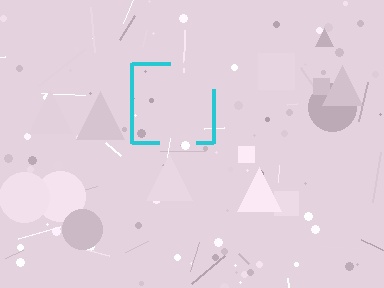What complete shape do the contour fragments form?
The contour fragments form a square.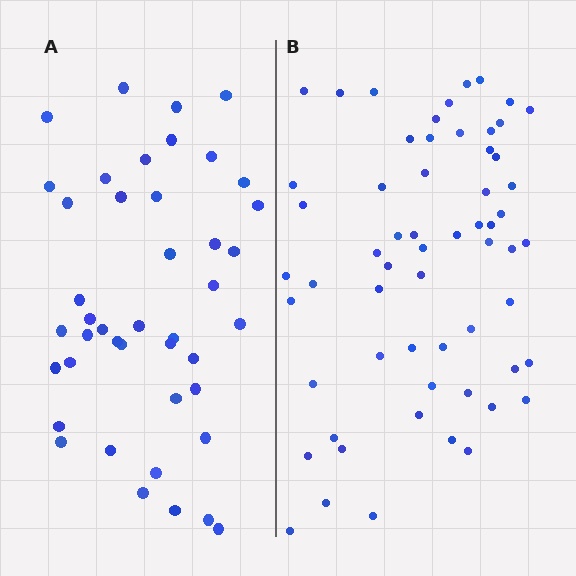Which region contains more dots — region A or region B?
Region B (the right region) has more dots.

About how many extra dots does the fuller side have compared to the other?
Region B has approximately 15 more dots than region A.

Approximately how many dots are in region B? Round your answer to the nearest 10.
About 60 dots.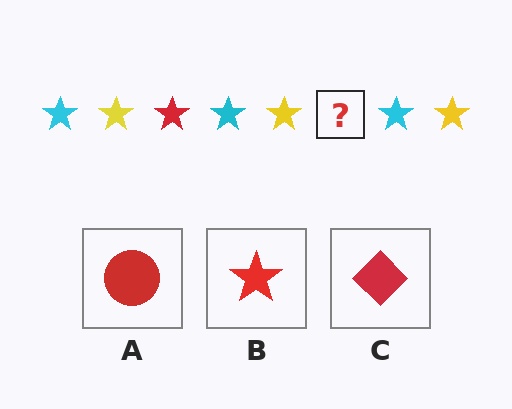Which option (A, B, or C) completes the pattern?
B.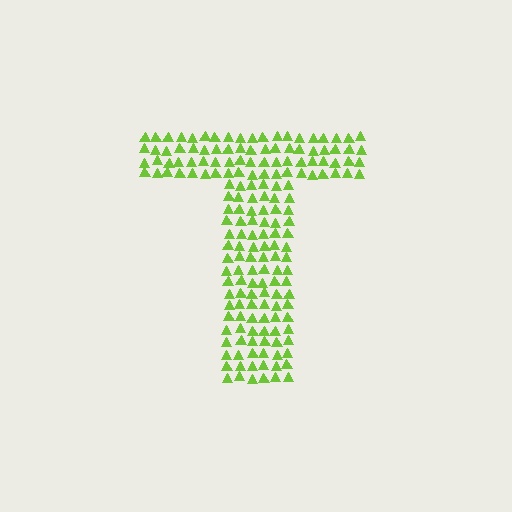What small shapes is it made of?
It is made of small triangles.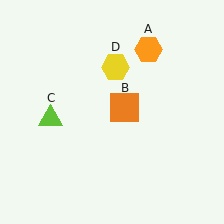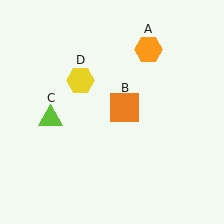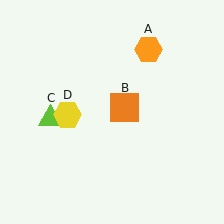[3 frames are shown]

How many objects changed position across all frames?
1 object changed position: yellow hexagon (object D).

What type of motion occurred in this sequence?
The yellow hexagon (object D) rotated counterclockwise around the center of the scene.